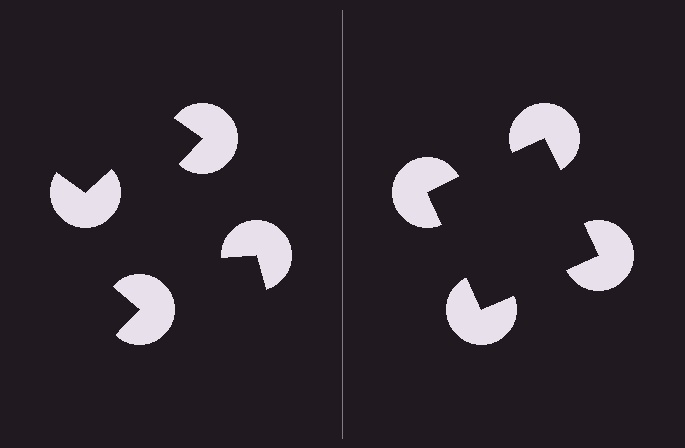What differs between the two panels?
The pac-man discs are positioned identically on both sides; only the wedge orientations differ. On the right they align to a square; on the left they are misaligned.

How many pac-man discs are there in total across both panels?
8 — 4 on each side.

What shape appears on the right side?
An illusory square.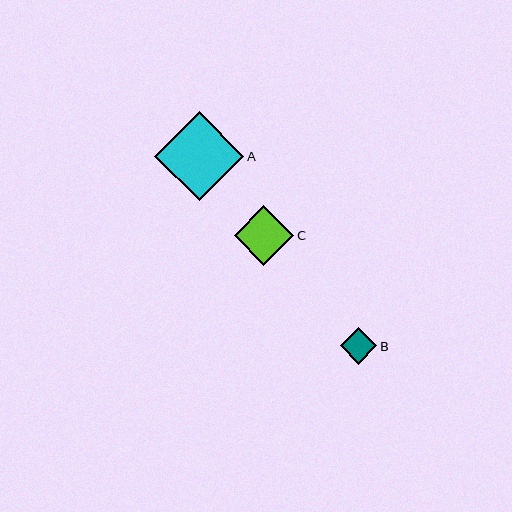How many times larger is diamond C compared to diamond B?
Diamond C is approximately 1.6 times the size of diamond B.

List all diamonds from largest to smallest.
From largest to smallest: A, C, B.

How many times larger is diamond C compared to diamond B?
Diamond C is approximately 1.6 times the size of diamond B.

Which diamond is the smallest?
Diamond B is the smallest with a size of approximately 36 pixels.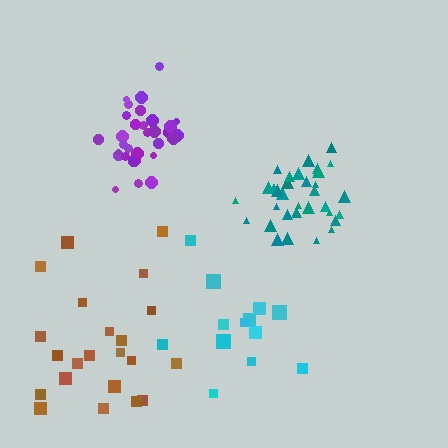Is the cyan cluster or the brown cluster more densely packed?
Cyan.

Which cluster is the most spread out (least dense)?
Brown.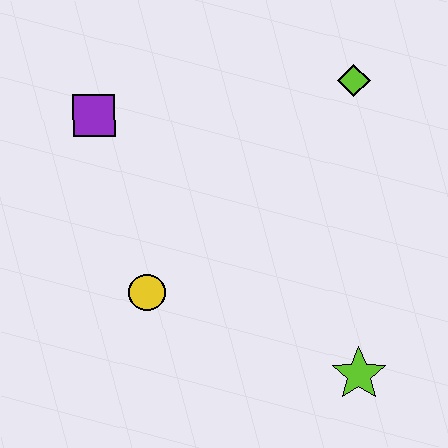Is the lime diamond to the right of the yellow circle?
Yes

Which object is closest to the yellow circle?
The purple square is closest to the yellow circle.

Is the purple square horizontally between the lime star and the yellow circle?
No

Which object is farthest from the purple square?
The lime star is farthest from the purple square.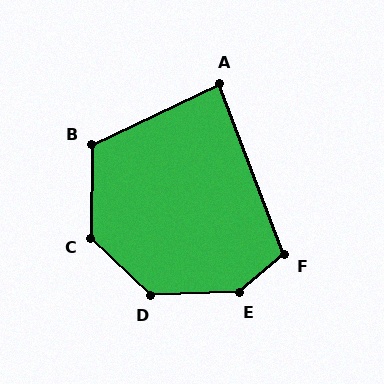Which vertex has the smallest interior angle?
A, at approximately 86 degrees.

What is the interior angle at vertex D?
Approximately 135 degrees (obtuse).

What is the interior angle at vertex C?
Approximately 133 degrees (obtuse).